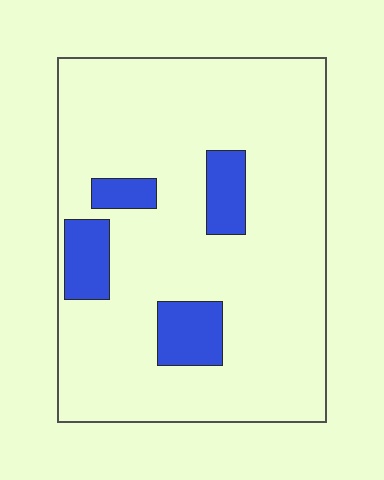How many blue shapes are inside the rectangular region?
4.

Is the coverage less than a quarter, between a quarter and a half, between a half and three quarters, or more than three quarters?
Less than a quarter.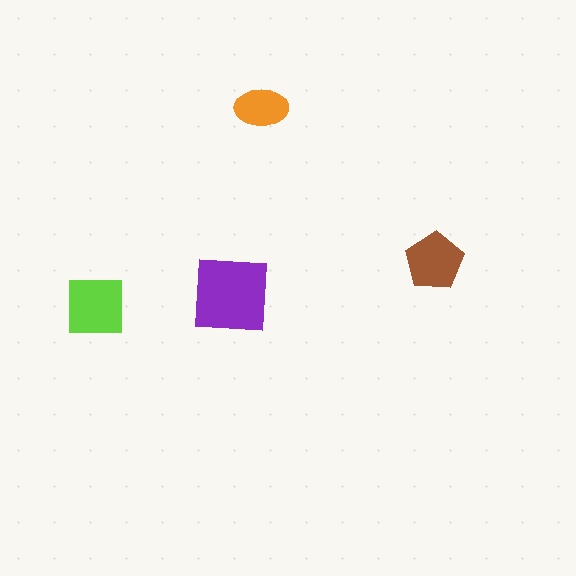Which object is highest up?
The orange ellipse is topmost.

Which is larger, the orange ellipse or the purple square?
The purple square.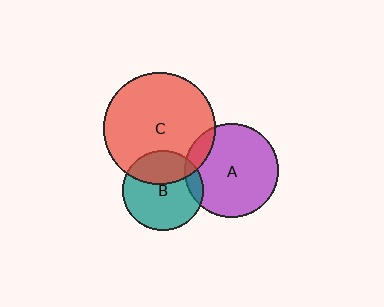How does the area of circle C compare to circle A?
Approximately 1.4 times.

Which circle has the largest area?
Circle C (red).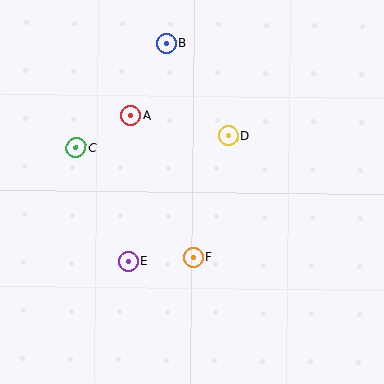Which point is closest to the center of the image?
Point F at (194, 257) is closest to the center.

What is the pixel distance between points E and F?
The distance between E and F is 65 pixels.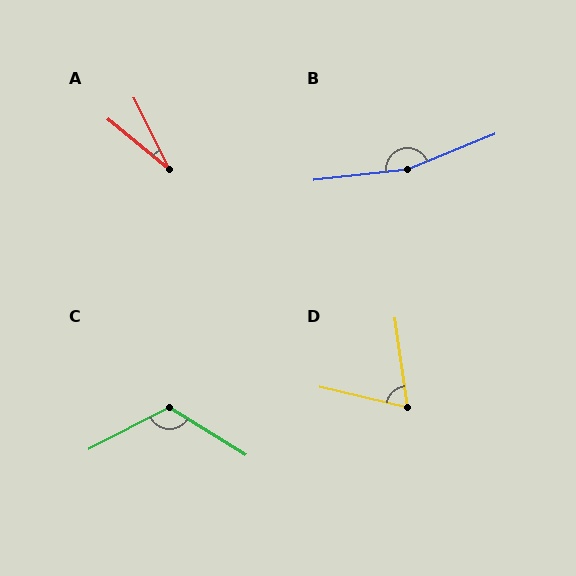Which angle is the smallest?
A, at approximately 24 degrees.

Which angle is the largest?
B, at approximately 164 degrees.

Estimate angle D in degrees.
Approximately 69 degrees.